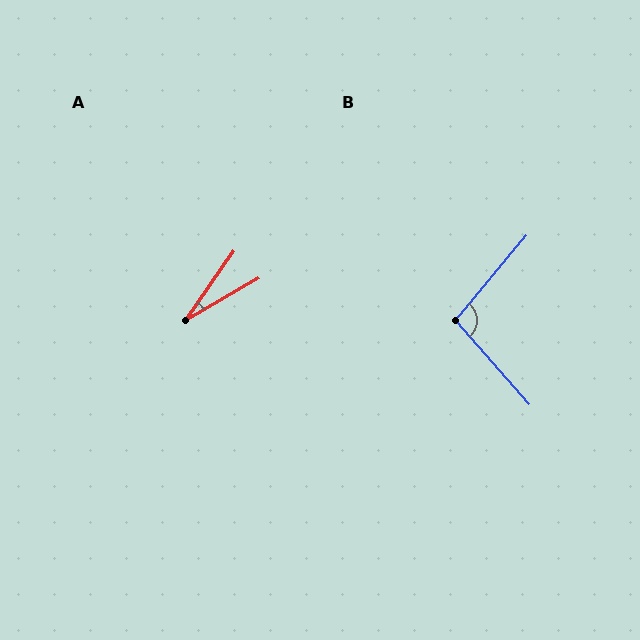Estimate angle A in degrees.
Approximately 25 degrees.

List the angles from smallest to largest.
A (25°), B (99°).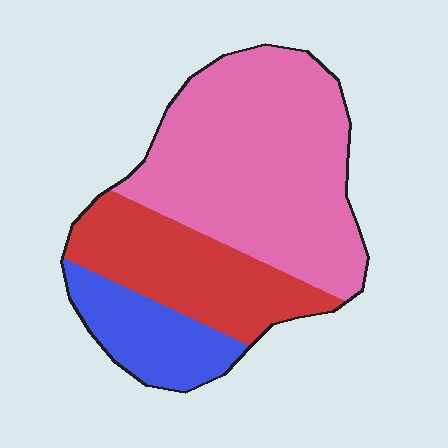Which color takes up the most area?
Pink, at roughly 55%.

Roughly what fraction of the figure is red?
Red takes up about one quarter (1/4) of the figure.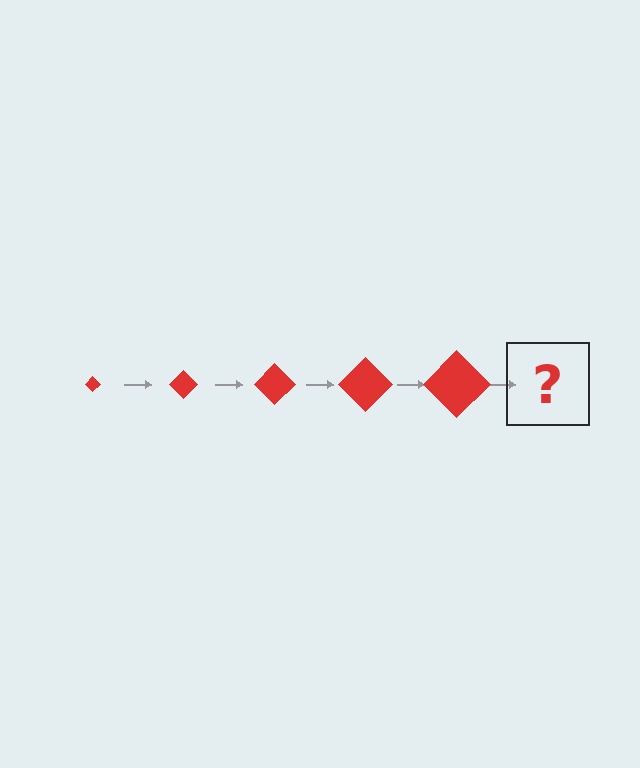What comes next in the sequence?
The next element should be a red diamond, larger than the previous one.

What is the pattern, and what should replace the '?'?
The pattern is that the diamond gets progressively larger each step. The '?' should be a red diamond, larger than the previous one.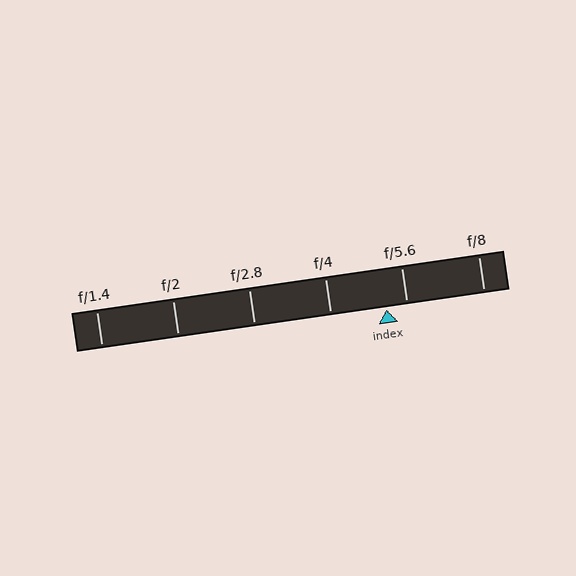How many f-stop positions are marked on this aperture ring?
There are 6 f-stop positions marked.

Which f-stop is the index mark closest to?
The index mark is closest to f/5.6.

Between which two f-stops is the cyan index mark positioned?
The index mark is between f/4 and f/5.6.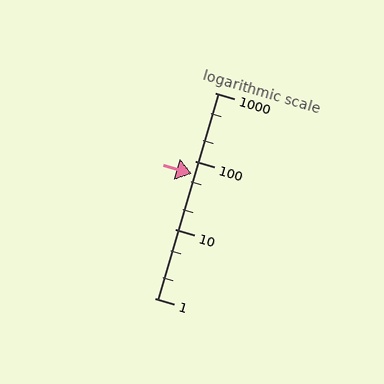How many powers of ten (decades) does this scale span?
The scale spans 3 decades, from 1 to 1000.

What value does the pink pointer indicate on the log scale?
The pointer indicates approximately 65.